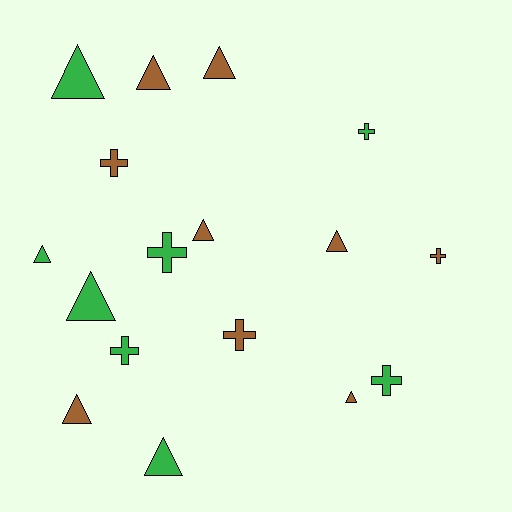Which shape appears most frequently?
Triangle, with 10 objects.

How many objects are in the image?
There are 17 objects.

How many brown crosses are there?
There are 3 brown crosses.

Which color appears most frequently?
Brown, with 9 objects.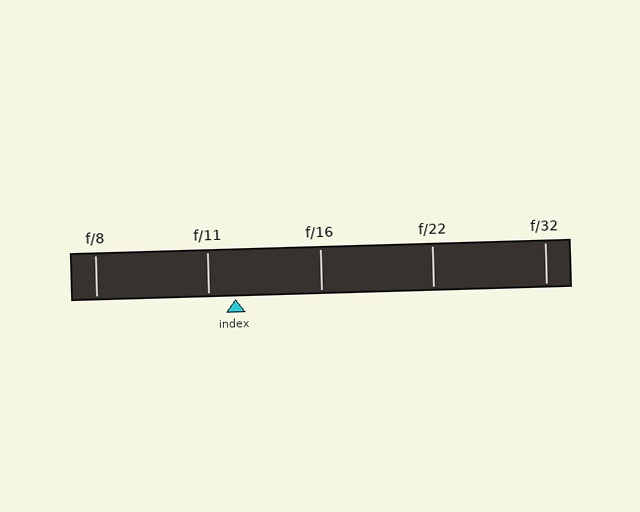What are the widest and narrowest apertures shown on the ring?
The widest aperture shown is f/8 and the narrowest is f/32.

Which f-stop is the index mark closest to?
The index mark is closest to f/11.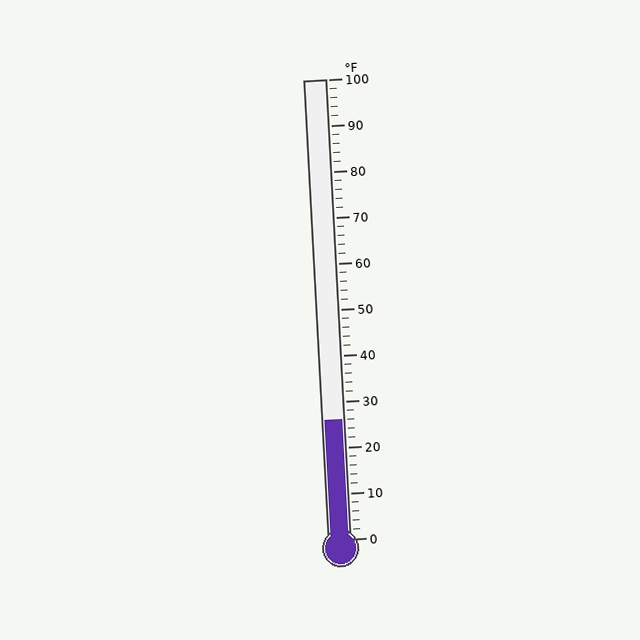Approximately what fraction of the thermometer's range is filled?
The thermometer is filled to approximately 25% of its range.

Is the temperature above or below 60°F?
The temperature is below 60°F.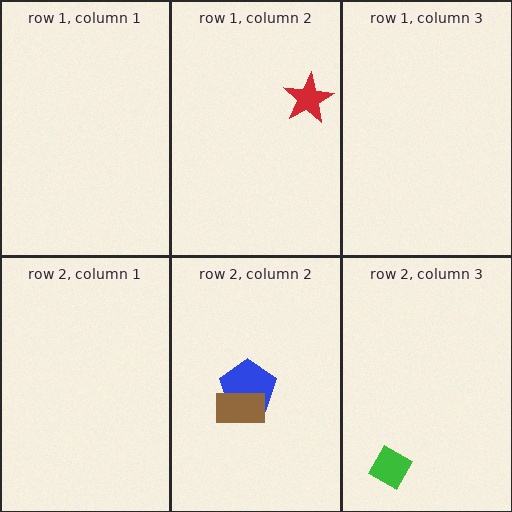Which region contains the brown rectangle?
The row 2, column 2 region.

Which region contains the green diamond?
The row 2, column 3 region.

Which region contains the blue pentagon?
The row 2, column 2 region.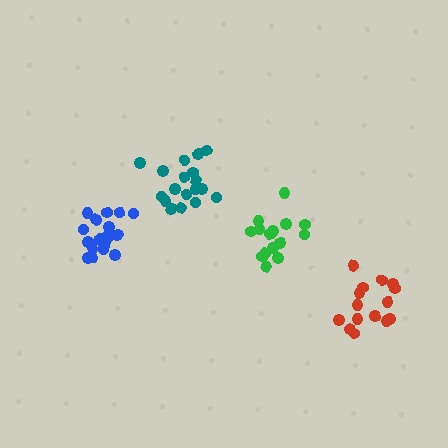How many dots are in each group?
Group 1: 18 dots, Group 2: 15 dots, Group 3: 15 dots, Group 4: 20 dots (68 total).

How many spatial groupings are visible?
There are 4 spatial groupings.